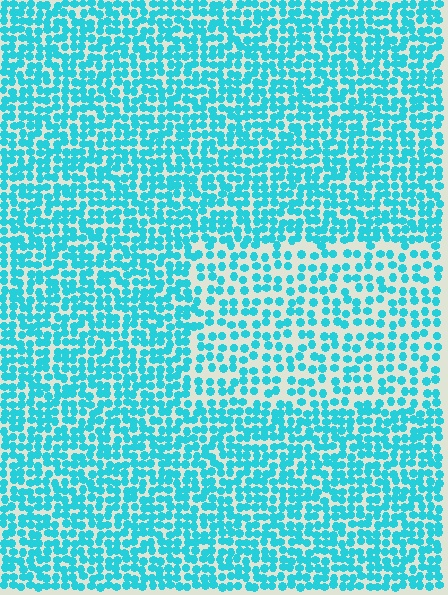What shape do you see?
I see a rectangle.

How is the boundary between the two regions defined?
The boundary is defined by a change in element density (approximately 1.7x ratio). All elements are the same color, size, and shape.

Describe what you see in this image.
The image contains small cyan elements arranged at two different densities. A rectangle-shaped region is visible where the elements are less densely packed than the surrounding area.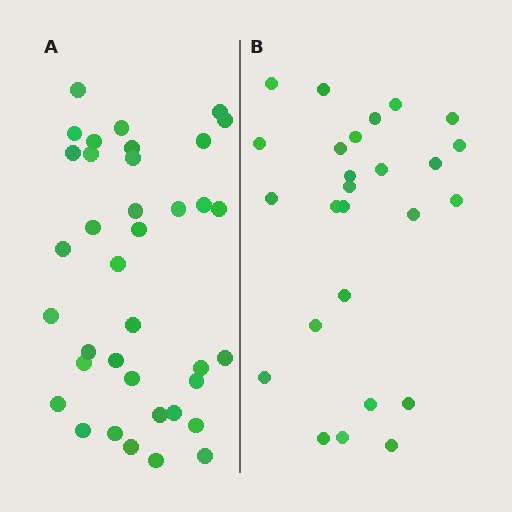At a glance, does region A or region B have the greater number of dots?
Region A (the left region) has more dots.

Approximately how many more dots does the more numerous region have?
Region A has roughly 12 or so more dots than region B.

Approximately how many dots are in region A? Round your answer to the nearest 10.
About 40 dots. (The exact count is 37, which rounds to 40.)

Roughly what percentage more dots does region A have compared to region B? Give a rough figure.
About 40% more.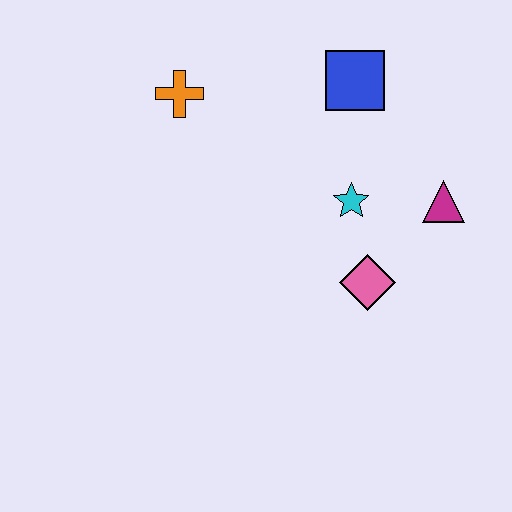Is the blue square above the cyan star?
Yes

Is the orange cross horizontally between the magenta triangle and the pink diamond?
No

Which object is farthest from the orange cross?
The magenta triangle is farthest from the orange cross.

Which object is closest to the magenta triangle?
The cyan star is closest to the magenta triangle.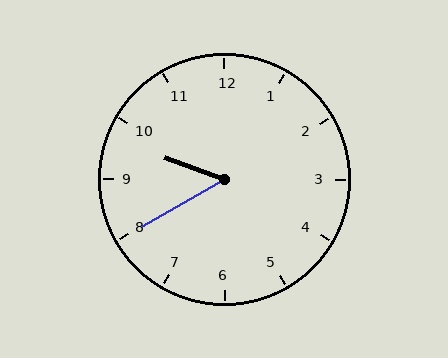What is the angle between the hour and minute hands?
Approximately 50 degrees.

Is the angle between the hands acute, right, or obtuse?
It is acute.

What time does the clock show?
9:40.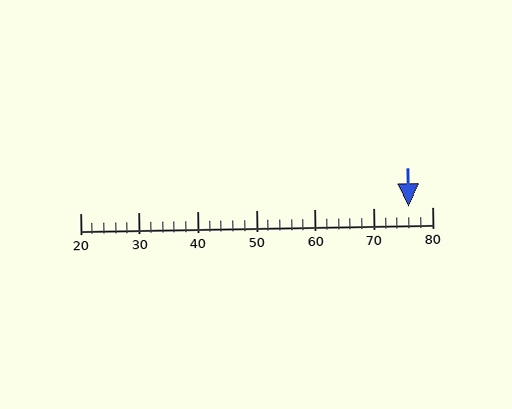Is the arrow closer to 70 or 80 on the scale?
The arrow is closer to 80.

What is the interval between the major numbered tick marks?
The major tick marks are spaced 10 units apart.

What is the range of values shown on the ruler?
The ruler shows values from 20 to 80.